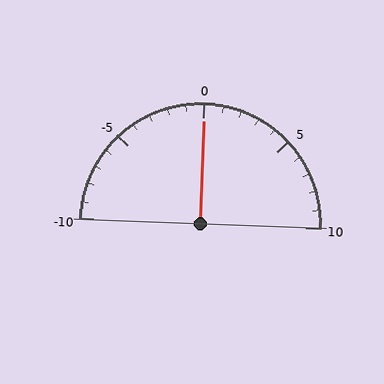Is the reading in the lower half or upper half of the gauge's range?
The reading is in the upper half of the range (-10 to 10).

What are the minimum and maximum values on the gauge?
The gauge ranges from -10 to 10.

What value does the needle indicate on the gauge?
The needle indicates approximately 0.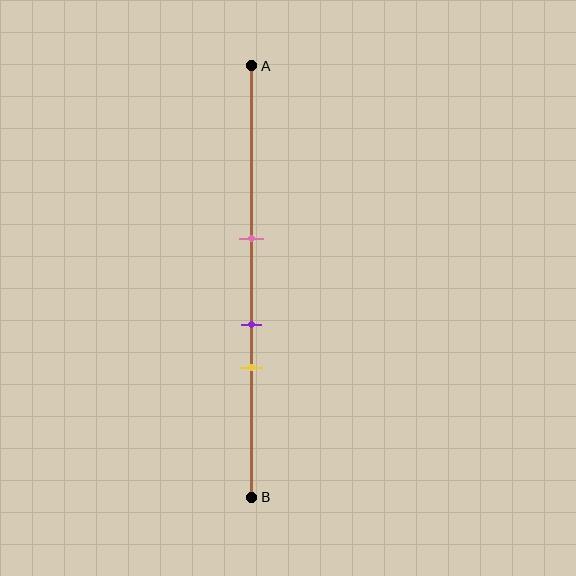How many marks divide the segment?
There are 3 marks dividing the segment.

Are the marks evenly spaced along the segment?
Yes, the marks are approximately evenly spaced.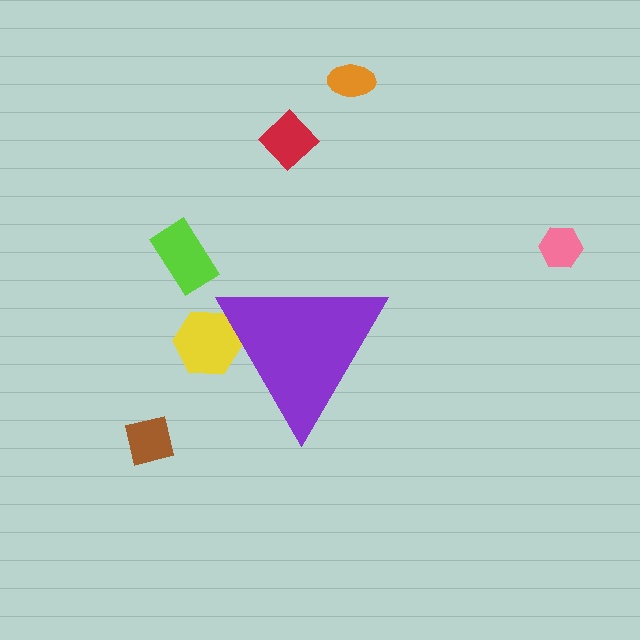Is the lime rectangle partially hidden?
No, the lime rectangle is fully visible.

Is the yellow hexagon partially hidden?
Yes, the yellow hexagon is partially hidden behind the purple triangle.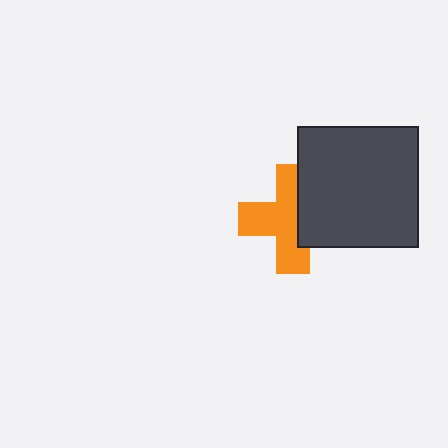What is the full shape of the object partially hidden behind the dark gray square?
The partially hidden object is an orange cross.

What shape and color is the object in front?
The object in front is a dark gray square.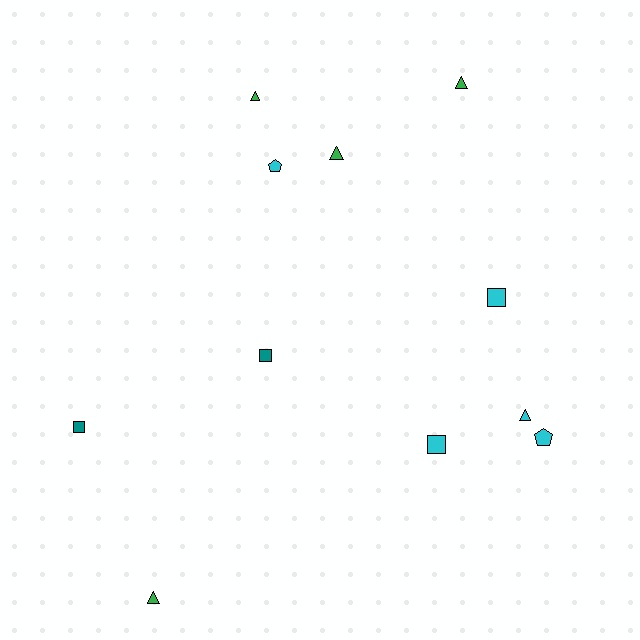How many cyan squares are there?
There are 2 cyan squares.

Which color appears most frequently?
Cyan, with 5 objects.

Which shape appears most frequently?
Triangle, with 5 objects.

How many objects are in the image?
There are 11 objects.